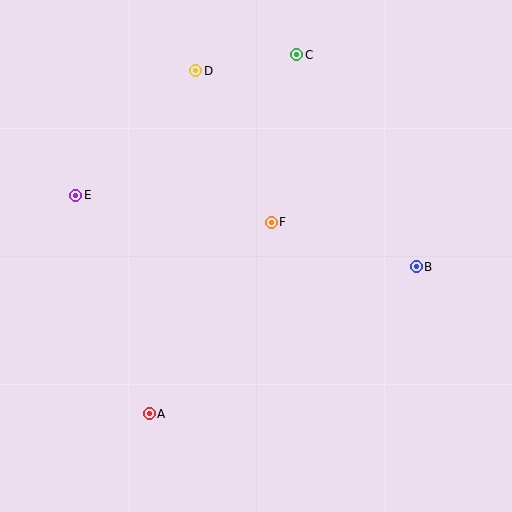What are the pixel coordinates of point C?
Point C is at (297, 55).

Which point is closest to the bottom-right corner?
Point B is closest to the bottom-right corner.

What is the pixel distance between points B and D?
The distance between B and D is 295 pixels.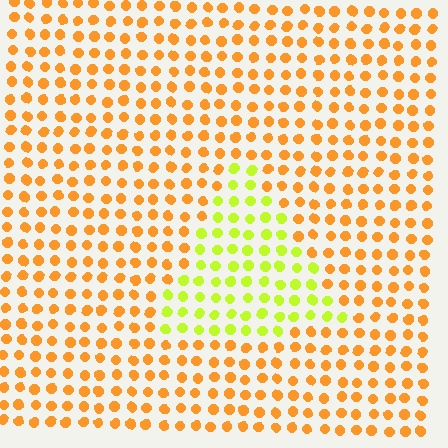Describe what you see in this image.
The image is filled with small orange elements in a uniform arrangement. A triangle-shaped region is visible where the elements are tinted to a slightly different hue, forming a subtle color boundary.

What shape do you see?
I see a triangle.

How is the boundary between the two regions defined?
The boundary is defined purely by a slight shift in hue (about 46 degrees). Spacing, size, and orientation are identical on both sides.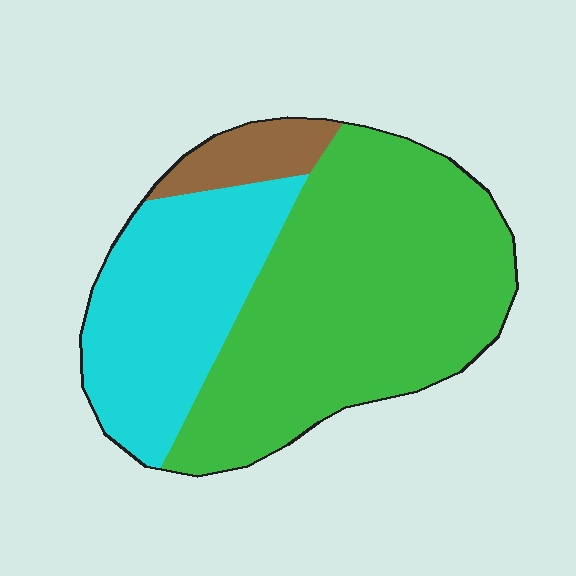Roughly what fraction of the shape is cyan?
Cyan takes up between a sixth and a third of the shape.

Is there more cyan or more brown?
Cyan.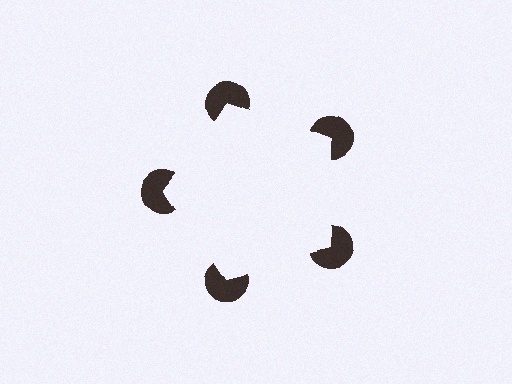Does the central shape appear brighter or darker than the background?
It typically appears slightly brighter than the background, even though no actual brightness change is drawn.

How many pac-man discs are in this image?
There are 5 — one at each vertex of the illusory pentagon.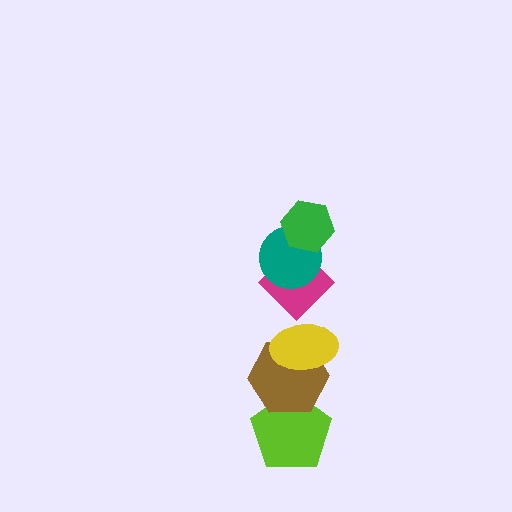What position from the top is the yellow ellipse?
The yellow ellipse is 4th from the top.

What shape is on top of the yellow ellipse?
The magenta diamond is on top of the yellow ellipse.